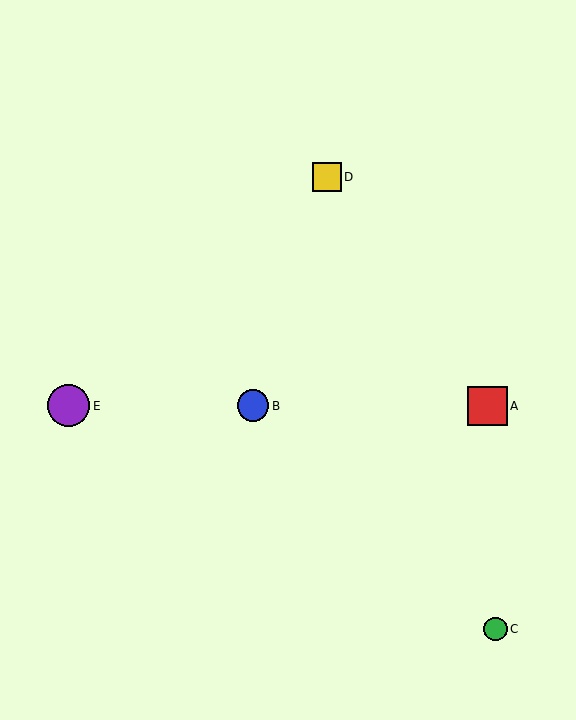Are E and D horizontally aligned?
No, E is at y≈406 and D is at y≈177.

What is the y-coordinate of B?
Object B is at y≈406.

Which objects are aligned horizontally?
Objects A, B, E are aligned horizontally.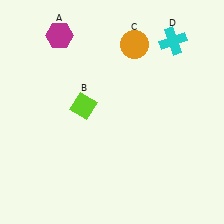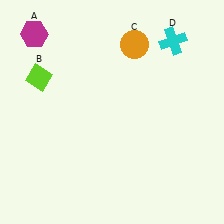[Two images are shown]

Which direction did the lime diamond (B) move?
The lime diamond (B) moved left.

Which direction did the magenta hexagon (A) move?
The magenta hexagon (A) moved left.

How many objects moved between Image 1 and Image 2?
2 objects moved between the two images.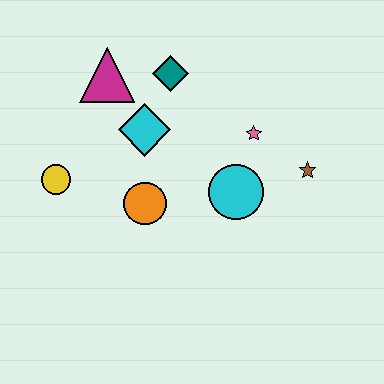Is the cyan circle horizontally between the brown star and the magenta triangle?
Yes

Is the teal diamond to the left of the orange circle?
No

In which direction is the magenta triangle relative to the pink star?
The magenta triangle is to the left of the pink star.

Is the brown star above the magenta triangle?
No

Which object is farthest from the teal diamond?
The brown star is farthest from the teal diamond.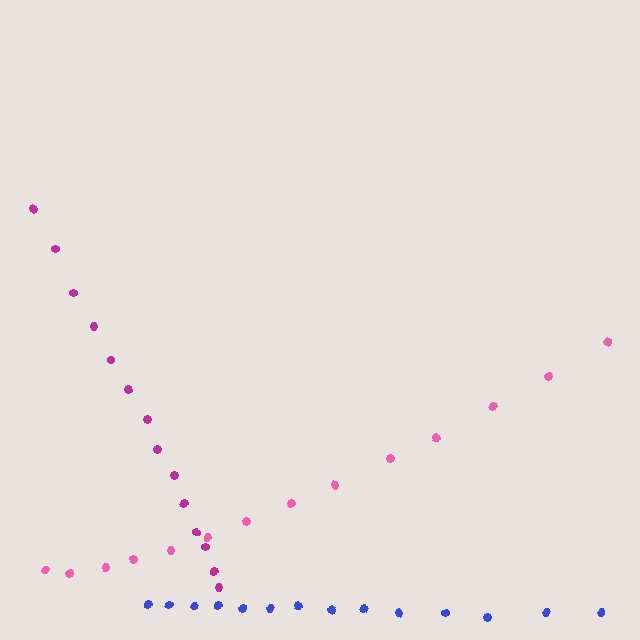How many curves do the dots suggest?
There are 3 distinct paths.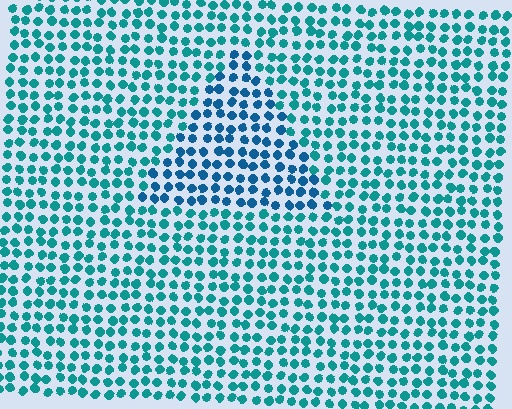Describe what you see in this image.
The image is filled with small teal elements in a uniform arrangement. A triangle-shaped region is visible where the elements are tinted to a slightly different hue, forming a subtle color boundary.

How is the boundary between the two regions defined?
The boundary is defined purely by a slight shift in hue (about 27 degrees). Spacing, size, and orientation are identical on both sides.